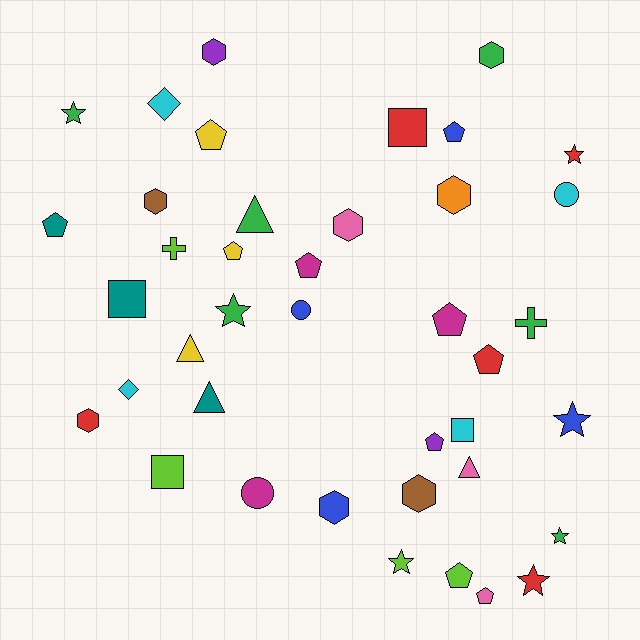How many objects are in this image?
There are 40 objects.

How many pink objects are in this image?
There are 3 pink objects.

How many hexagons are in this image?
There are 8 hexagons.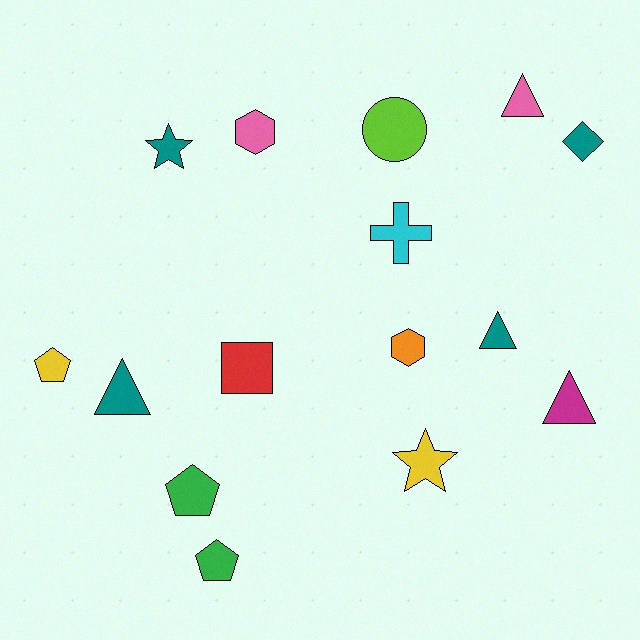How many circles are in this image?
There is 1 circle.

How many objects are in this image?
There are 15 objects.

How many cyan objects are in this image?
There is 1 cyan object.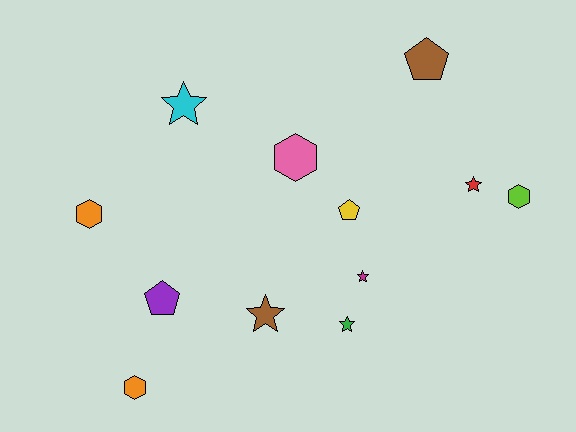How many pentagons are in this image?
There are 3 pentagons.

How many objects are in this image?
There are 12 objects.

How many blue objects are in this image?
There are no blue objects.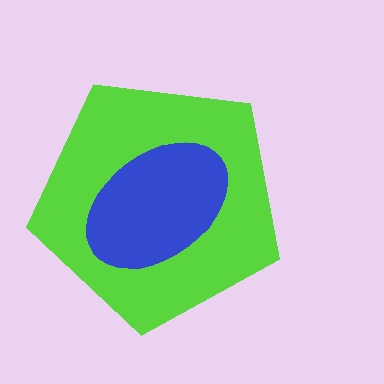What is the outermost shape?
The lime pentagon.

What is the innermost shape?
The blue ellipse.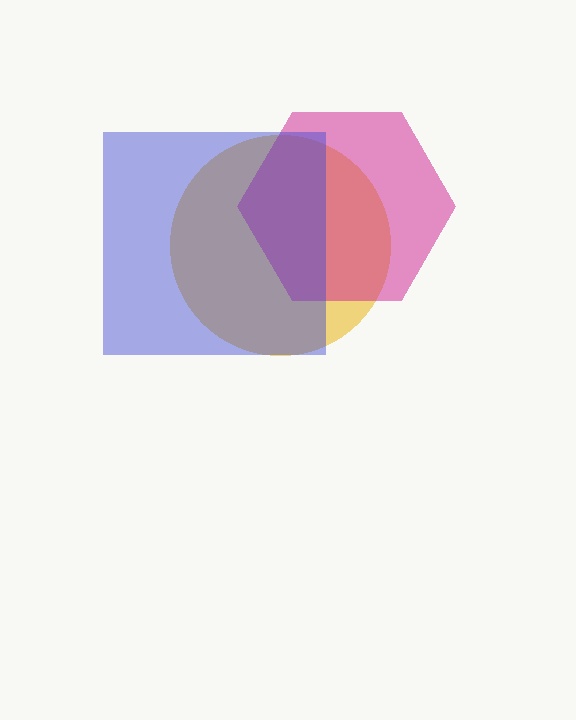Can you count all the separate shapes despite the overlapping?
Yes, there are 3 separate shapes.